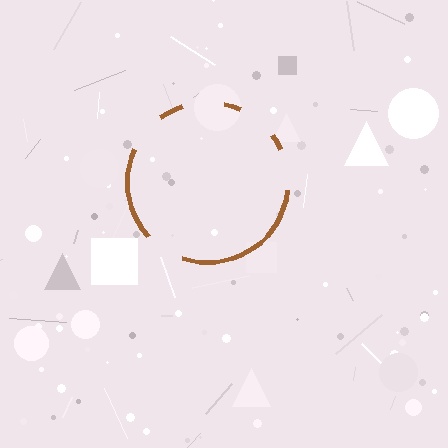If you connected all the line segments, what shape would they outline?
They would outline a circle.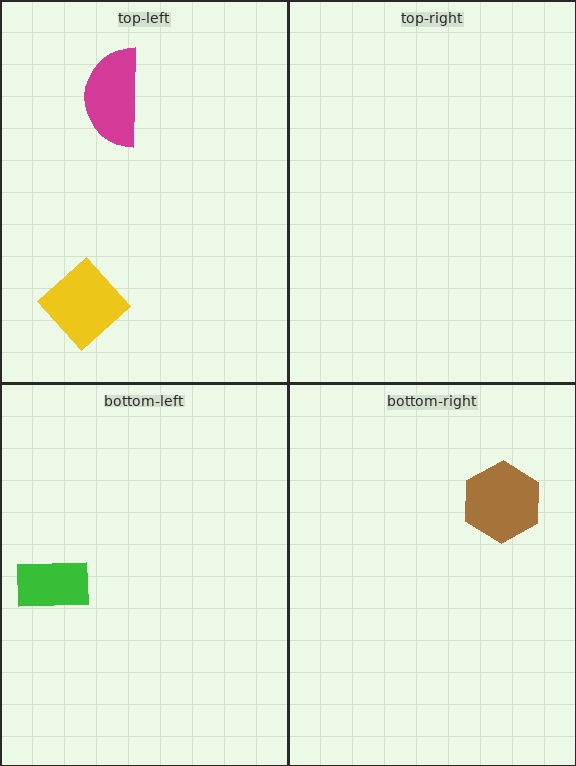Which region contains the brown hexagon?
The bottom-right region.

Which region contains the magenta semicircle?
The top-left region.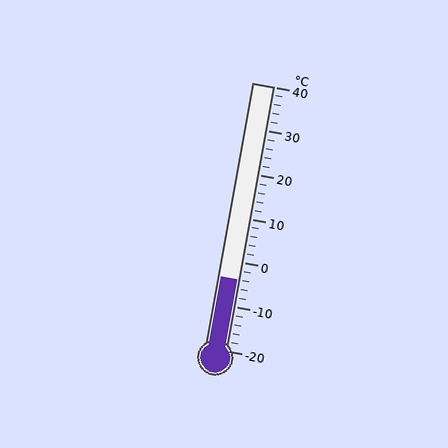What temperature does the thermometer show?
The thermometer shows approximately -4°C.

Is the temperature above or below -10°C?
The temperature is above -10°C.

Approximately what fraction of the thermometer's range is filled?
The thermometer is filled to approximately 25% of its range.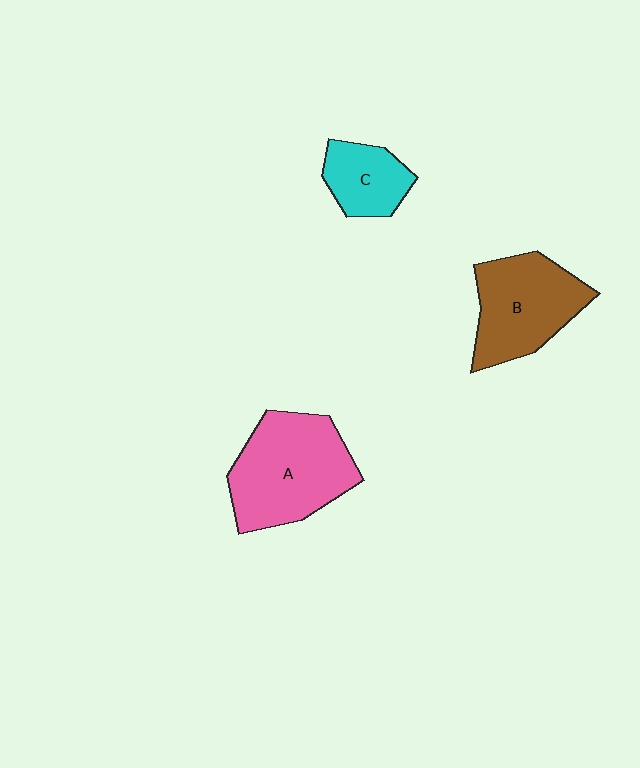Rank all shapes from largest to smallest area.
From largest to smallest: A (pink), B (brown), C (cyan).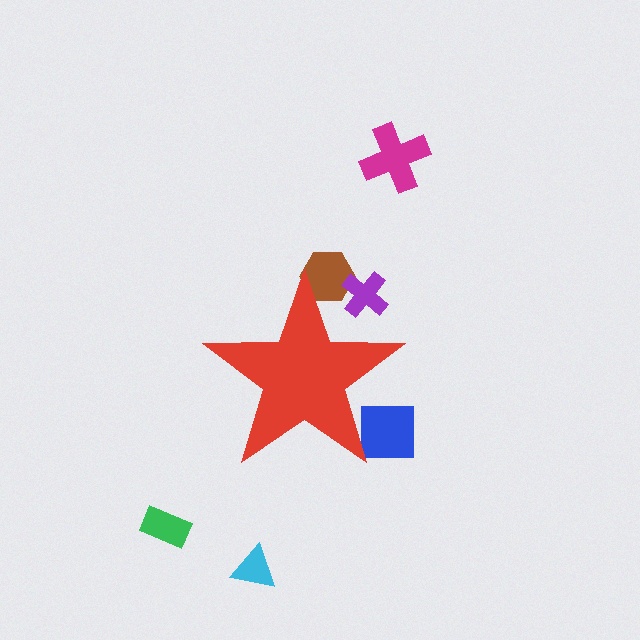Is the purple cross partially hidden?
Yes, the purple cross is partially hidden behind the red star.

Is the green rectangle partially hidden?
No, the green rectangle is fully visible.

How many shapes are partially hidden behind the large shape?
3 shapes are partially hidden.